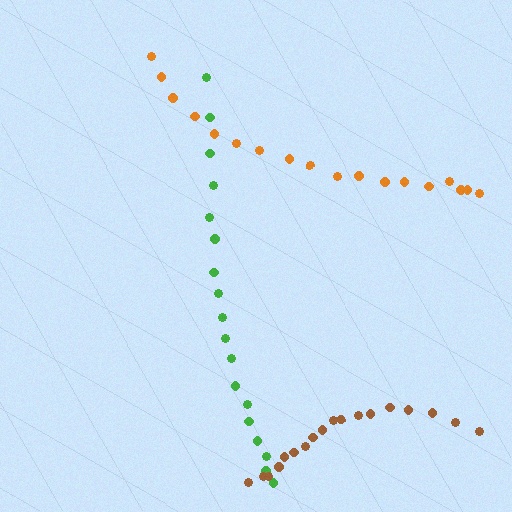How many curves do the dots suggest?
There are 3 distinct paths.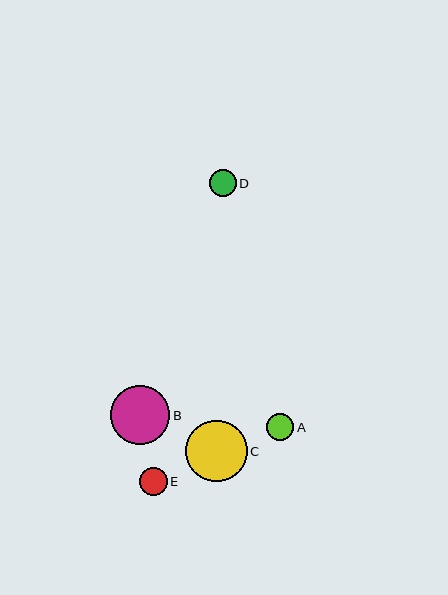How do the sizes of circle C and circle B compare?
Circle C and circle B are approximately the same size.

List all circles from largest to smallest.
From largest to smallest: C, B, E, A, D.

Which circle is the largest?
Circle C is the largest with a size of approximately 61 pixels.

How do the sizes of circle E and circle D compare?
Circle E and circle D are approximately the same size.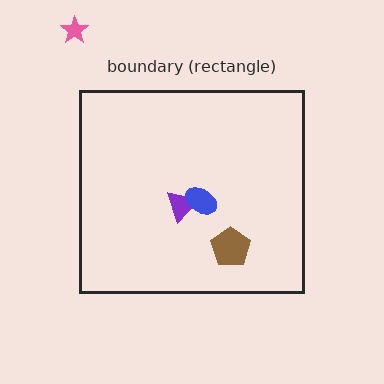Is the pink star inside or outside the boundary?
Outside.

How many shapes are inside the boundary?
3 inside, 1 outside.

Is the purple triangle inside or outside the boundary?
Inside.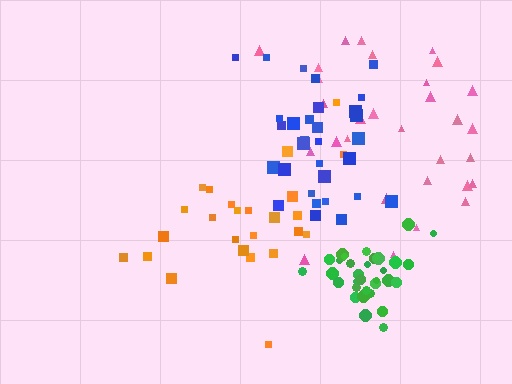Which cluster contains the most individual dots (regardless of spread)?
Green (33).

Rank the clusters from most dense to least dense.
green, blue, pink, orange.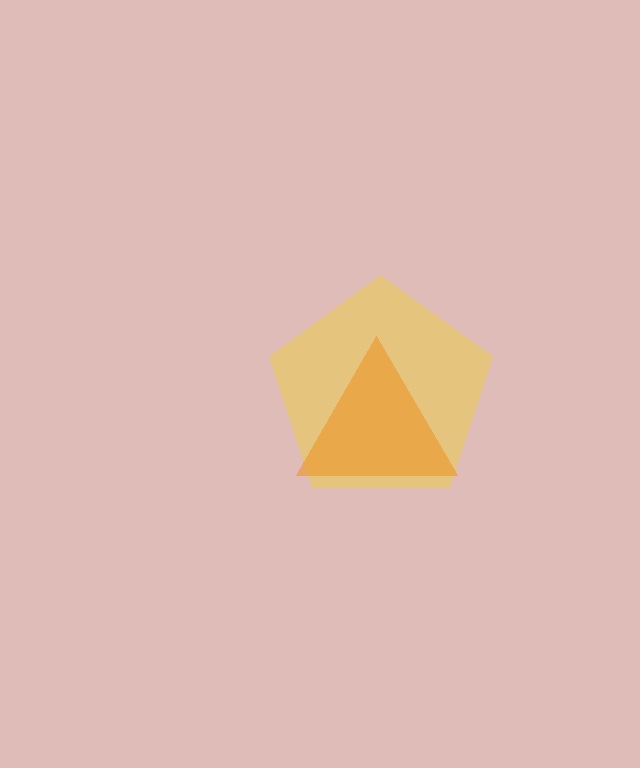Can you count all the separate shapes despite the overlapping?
Yes, there are 2 separate shapes.